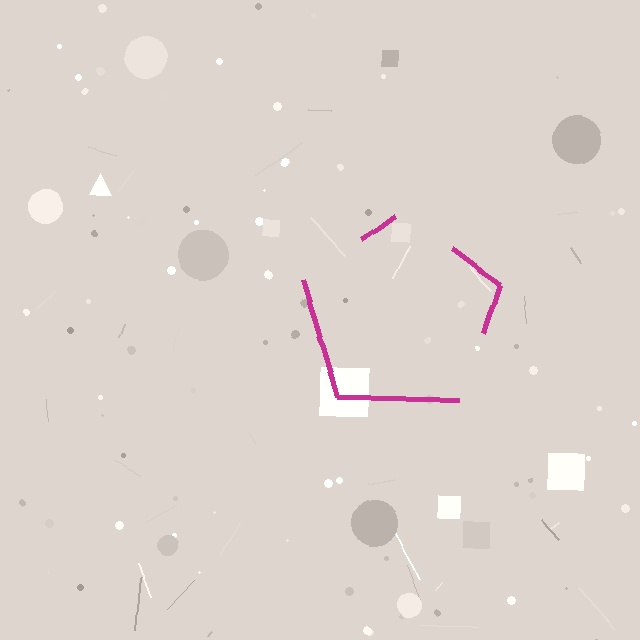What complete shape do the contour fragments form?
The contour fragments form a pentagon.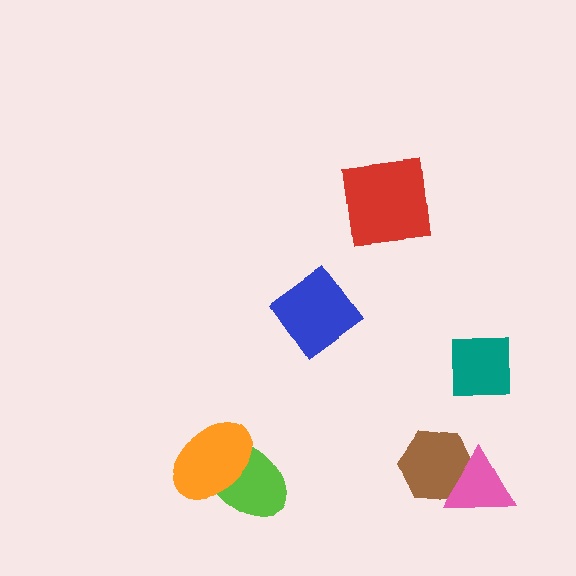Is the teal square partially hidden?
No, no other shape covers it.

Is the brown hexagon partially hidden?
Yes, it is partially covered by another shape.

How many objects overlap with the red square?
0 objects overlap with the red square.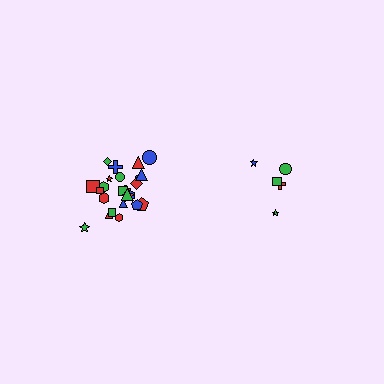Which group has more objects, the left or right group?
The left group.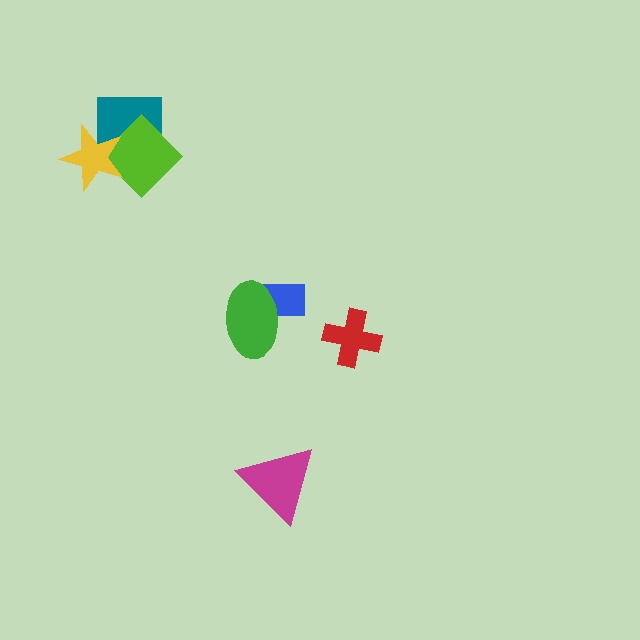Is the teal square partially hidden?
Yes, it is partially covered by another shape.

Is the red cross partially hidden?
No, no other shape covers it.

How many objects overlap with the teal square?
2 objects overlap with the teal square.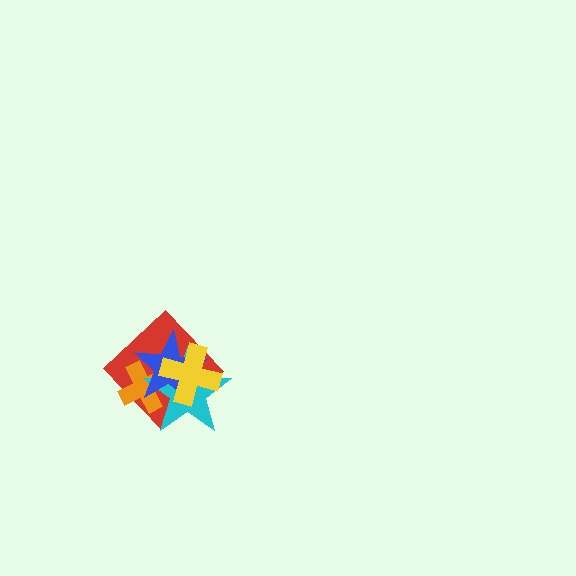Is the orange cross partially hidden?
Yes, it is partially covered by another shape.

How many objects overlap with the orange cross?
4 objects overlap with the orange cross.